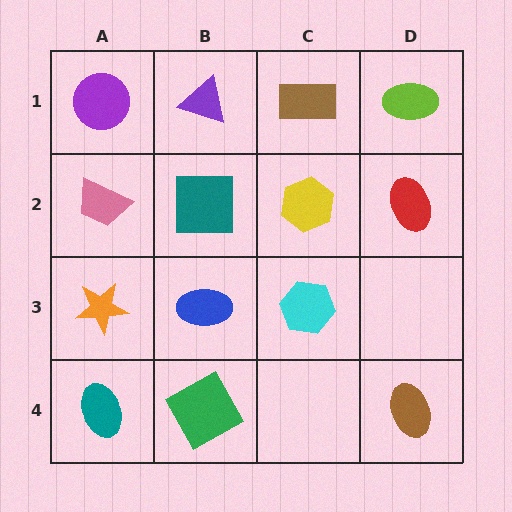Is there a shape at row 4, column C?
No, that cell is empty.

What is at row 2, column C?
A yellow hexagon.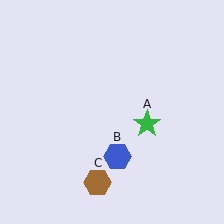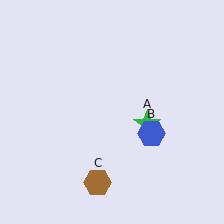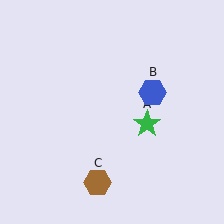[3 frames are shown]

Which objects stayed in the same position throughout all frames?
Green star (object A) and brown hexagon (object C) remained stationary.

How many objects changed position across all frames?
1 object changed position: blue hexagon (object B).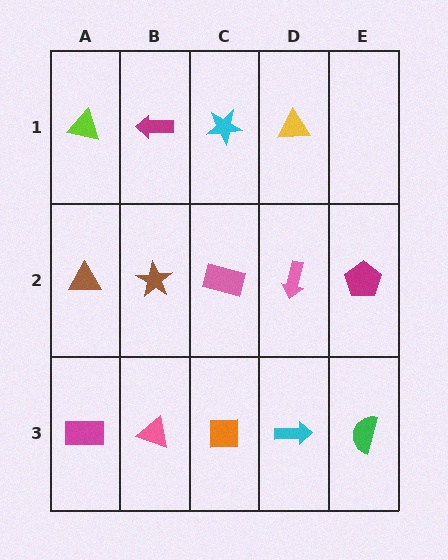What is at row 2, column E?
A magenta pentagon.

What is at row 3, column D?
A cyan arrow.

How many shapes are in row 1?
4 shapes.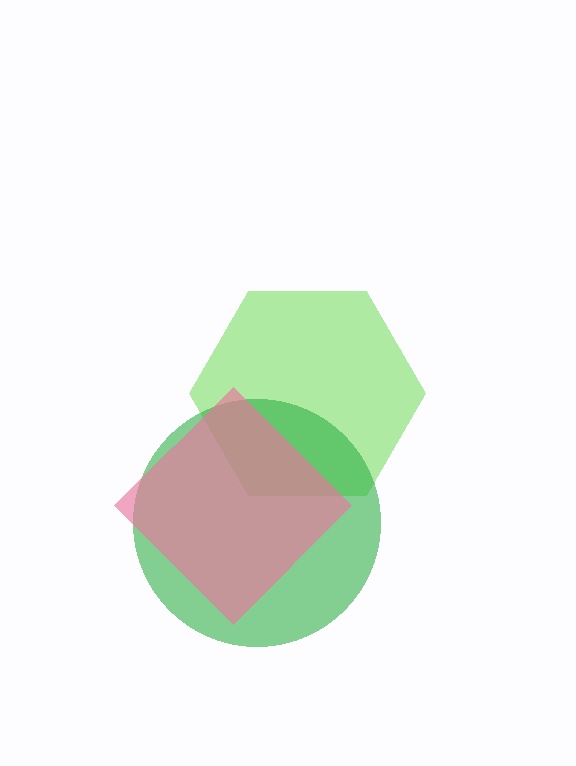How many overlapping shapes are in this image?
There are 3 overlapping shapes in the image.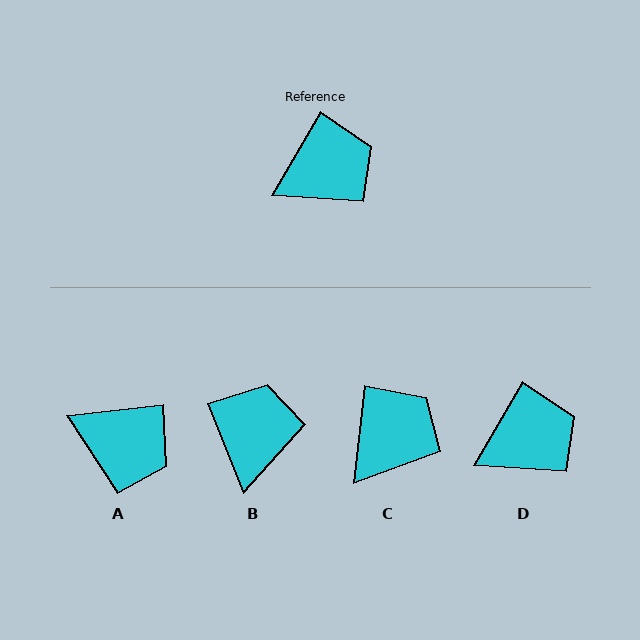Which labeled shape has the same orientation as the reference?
D.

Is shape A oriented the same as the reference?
No, it is off by about 53 degrees.